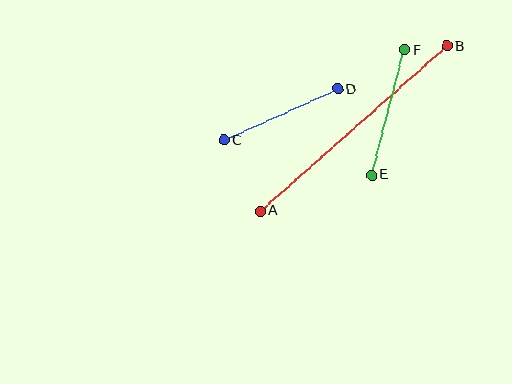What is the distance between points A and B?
The distance is approximately 249 pixels.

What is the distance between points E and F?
The distance is approximately 129 pixels.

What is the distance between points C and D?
The distance is approximately 125 pixels.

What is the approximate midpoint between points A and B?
The midpoint is at approximately (353, 128) pixels.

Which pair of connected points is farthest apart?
Points A and B are farthest apart.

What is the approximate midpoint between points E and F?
The midpoint is at approximately (388, 113) pixels.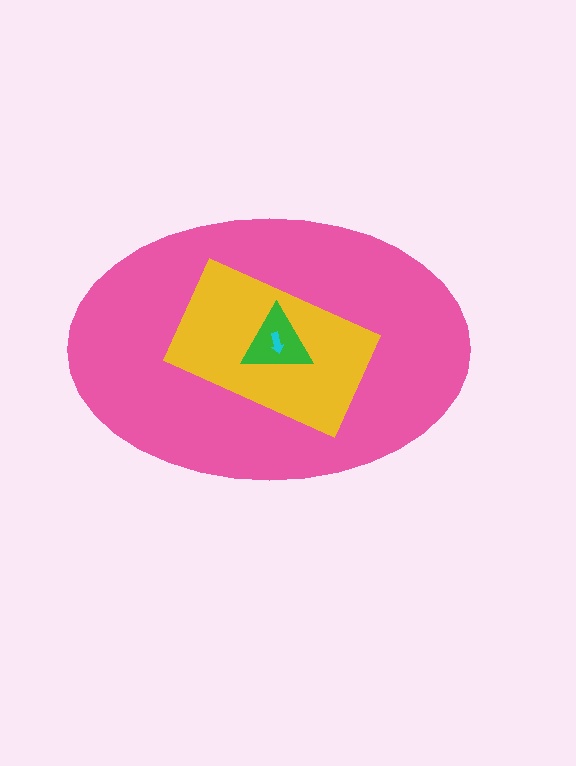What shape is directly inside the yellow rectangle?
The green triangle.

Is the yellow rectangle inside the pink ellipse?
Yes.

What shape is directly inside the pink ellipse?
The yellow rectangle.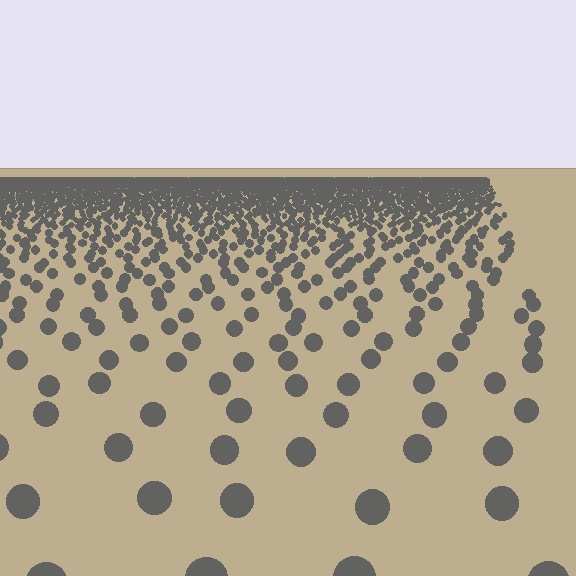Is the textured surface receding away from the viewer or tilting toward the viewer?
The surface is receding away from the viewer. Texture elements get smaller and denser toward the top.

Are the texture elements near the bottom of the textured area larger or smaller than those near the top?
Larger. Near the bottom, elements are closer to the viewer and appear at a bigger on-screen size.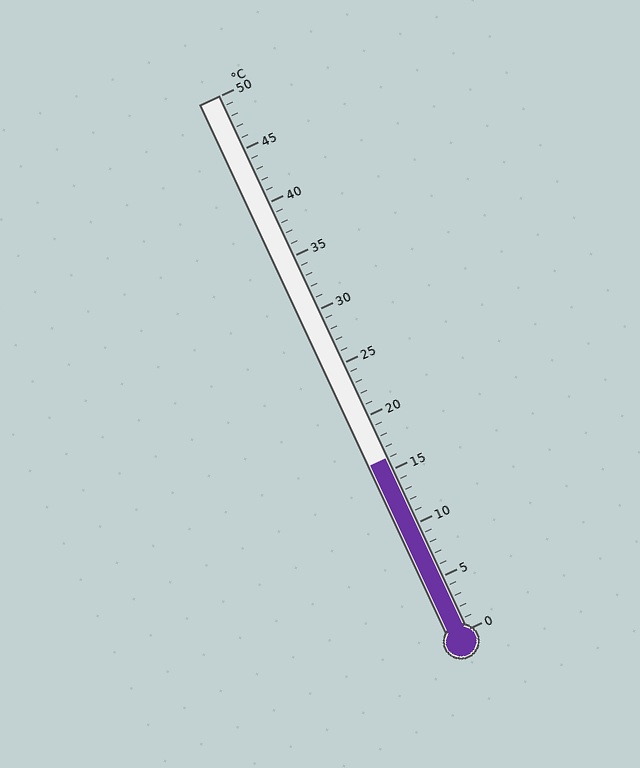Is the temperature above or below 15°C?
The temperature is above 15°C.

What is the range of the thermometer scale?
The thermometer scale ranges from 0°C to 50°C.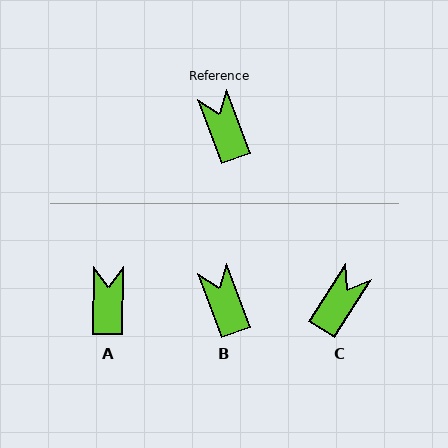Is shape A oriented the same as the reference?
No, it is off by about 21 degrees.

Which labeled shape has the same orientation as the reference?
B.